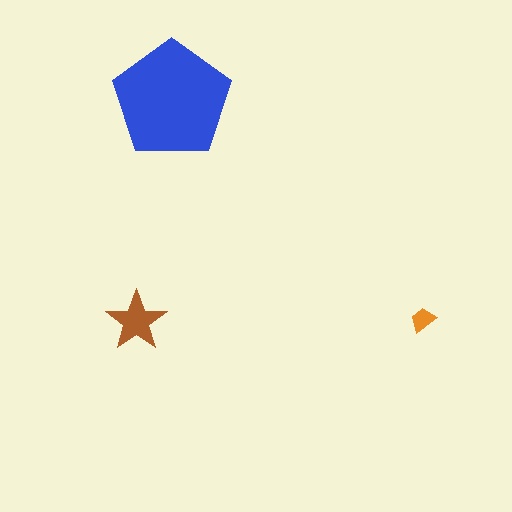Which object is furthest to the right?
The orange trapezoid is rightmost.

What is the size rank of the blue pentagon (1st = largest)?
1st.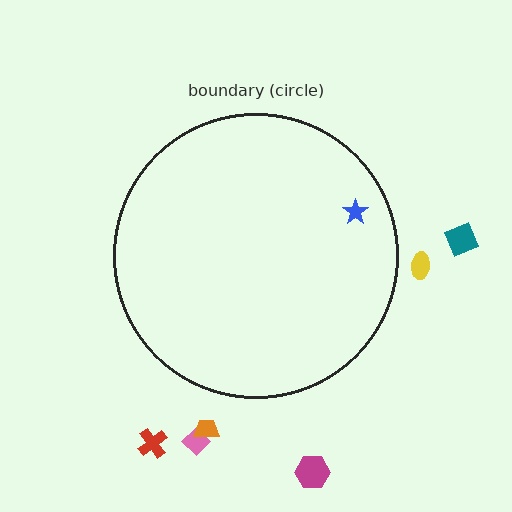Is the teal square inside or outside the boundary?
Outside.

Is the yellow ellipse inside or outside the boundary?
Outside.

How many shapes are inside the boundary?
1 inside, 6 outside.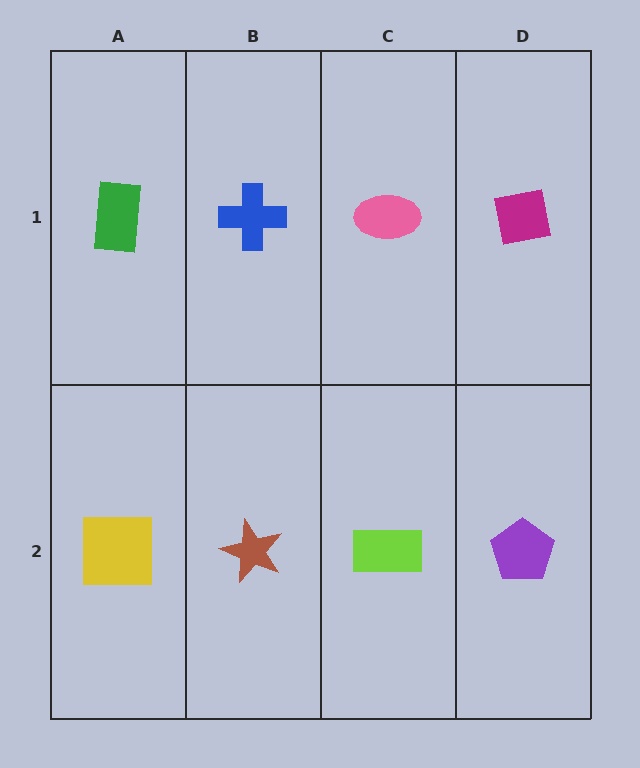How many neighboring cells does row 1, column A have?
2.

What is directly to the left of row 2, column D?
A lime rectangle.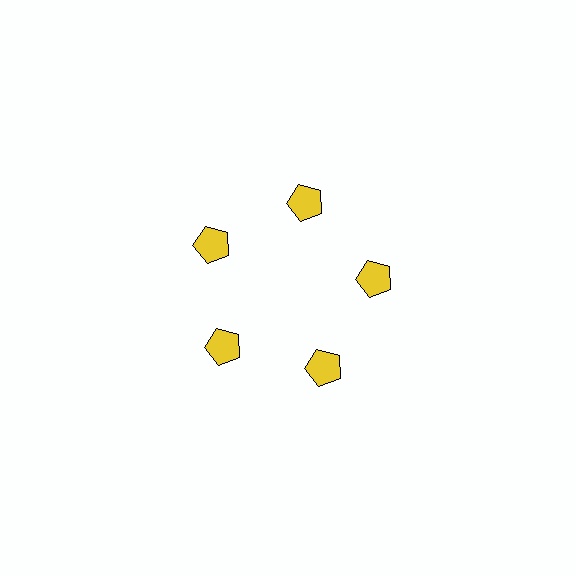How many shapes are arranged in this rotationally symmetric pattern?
There are 5 shapes, arranged in 5 groups of 1.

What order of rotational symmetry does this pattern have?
This pattern has 5-fold rotational symmetry.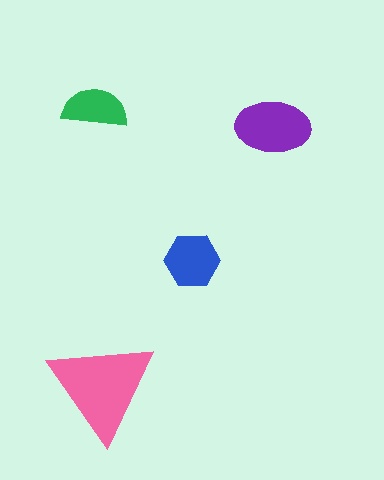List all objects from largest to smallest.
The pink triangle, the purple ellipse, the blue hexagon, the green semicircle.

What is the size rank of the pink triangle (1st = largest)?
1st.